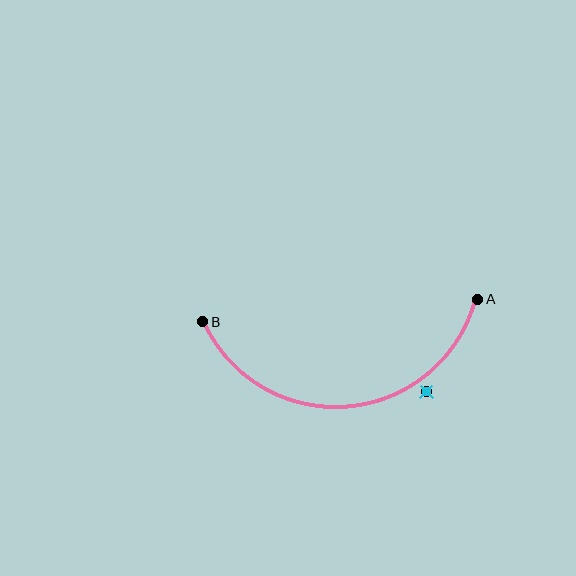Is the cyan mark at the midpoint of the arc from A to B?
No — the cyan mark does not lie on the arc at all. It sits slightly outside the curve.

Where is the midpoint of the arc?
The arc midpoint is the point on the curve farthest from the straight line joining A and B. It sits below that line.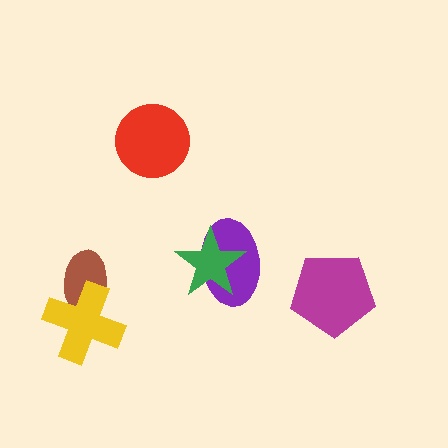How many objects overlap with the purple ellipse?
1 object overlaps with the purple ellipse.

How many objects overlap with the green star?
1 object overlaps with the green star.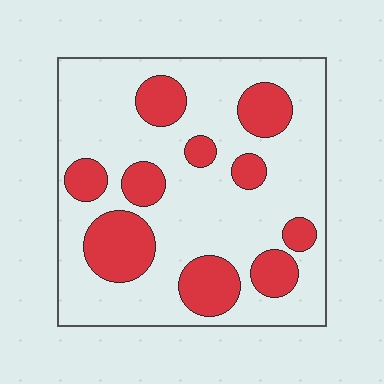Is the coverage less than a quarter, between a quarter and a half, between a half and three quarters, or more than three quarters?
Between a quarter and a half.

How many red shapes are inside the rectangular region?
10.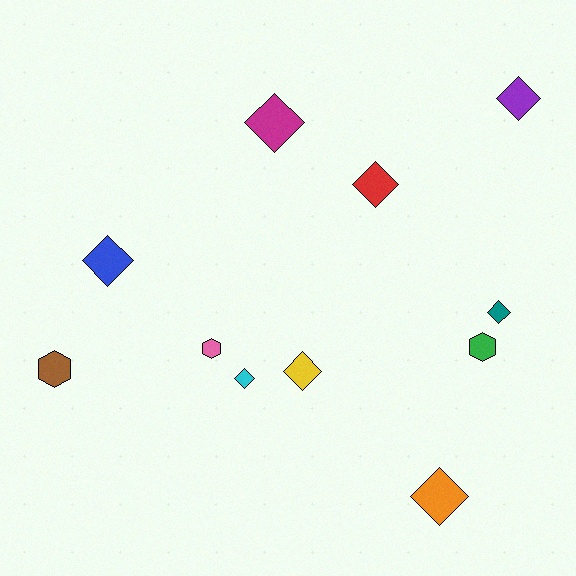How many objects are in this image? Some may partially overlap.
There are 11 objects.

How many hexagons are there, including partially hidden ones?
There are 3 hexagons.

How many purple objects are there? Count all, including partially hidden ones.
There is 1 purple object.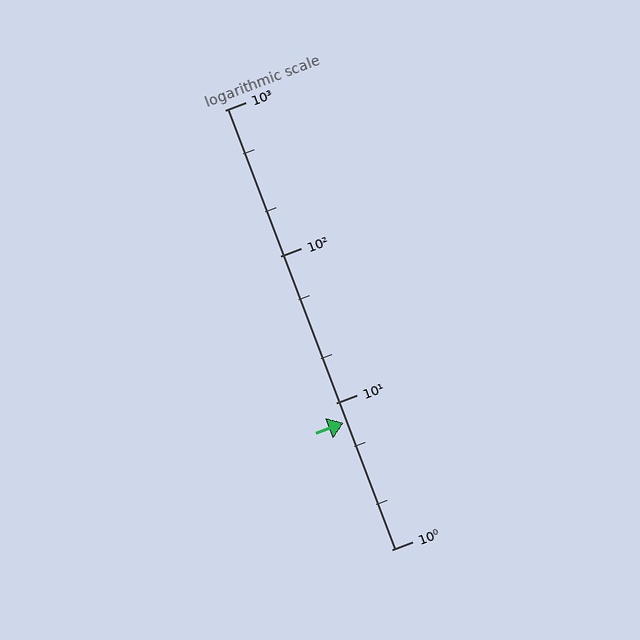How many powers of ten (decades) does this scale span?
The scale spans 3 decades, from 1 to 1000.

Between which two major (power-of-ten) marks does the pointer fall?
The pointer is between 1 and 10.